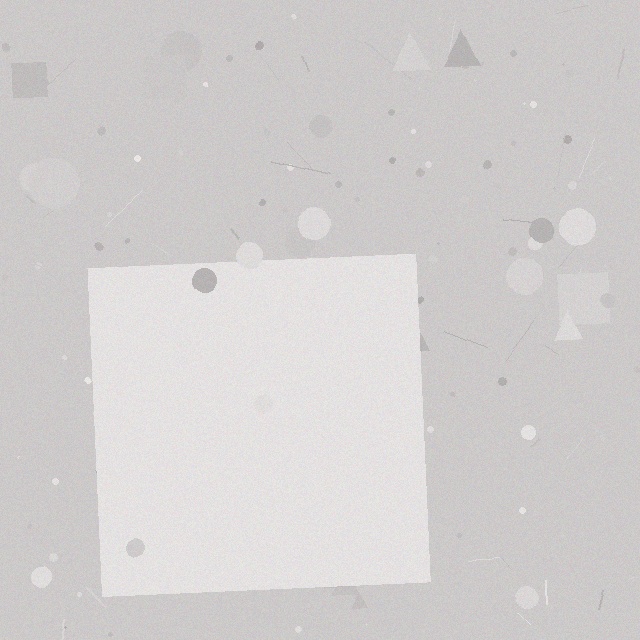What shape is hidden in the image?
A square is hidden in the image.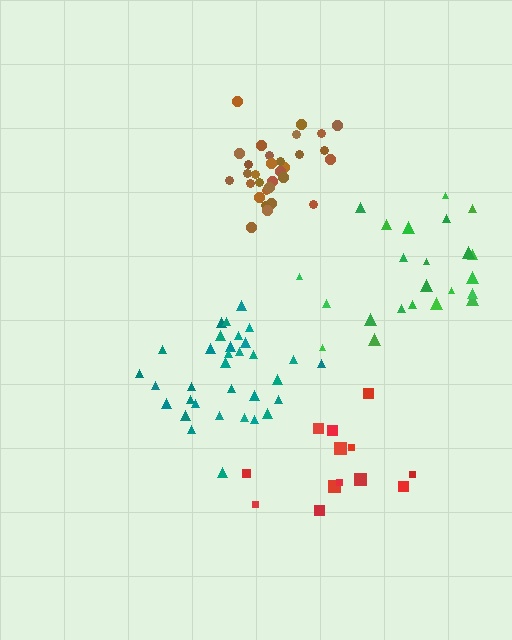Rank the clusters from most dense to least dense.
brown, teal, green, red.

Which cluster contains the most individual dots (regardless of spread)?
Teal (33).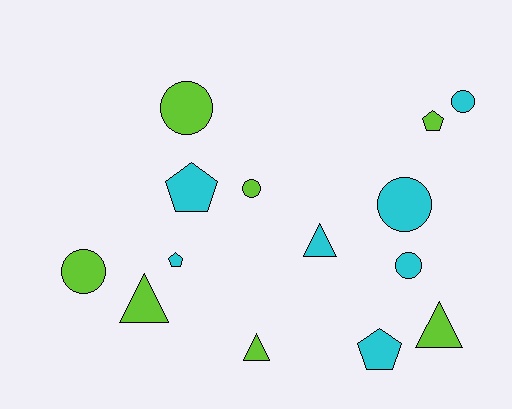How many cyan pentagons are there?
There are 3 cyan pentagons.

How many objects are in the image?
There are 14 objects.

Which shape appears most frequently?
Circle, with 6 objects.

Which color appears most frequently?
Cyan, with 7 objects.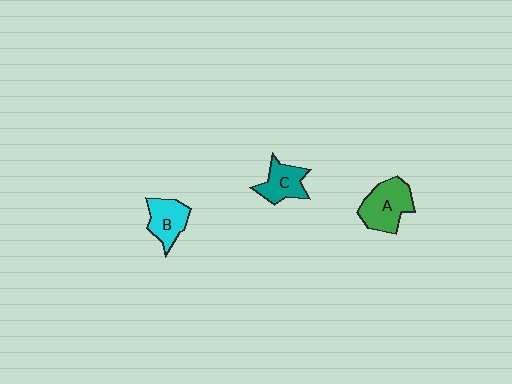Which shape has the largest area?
Shape A (green).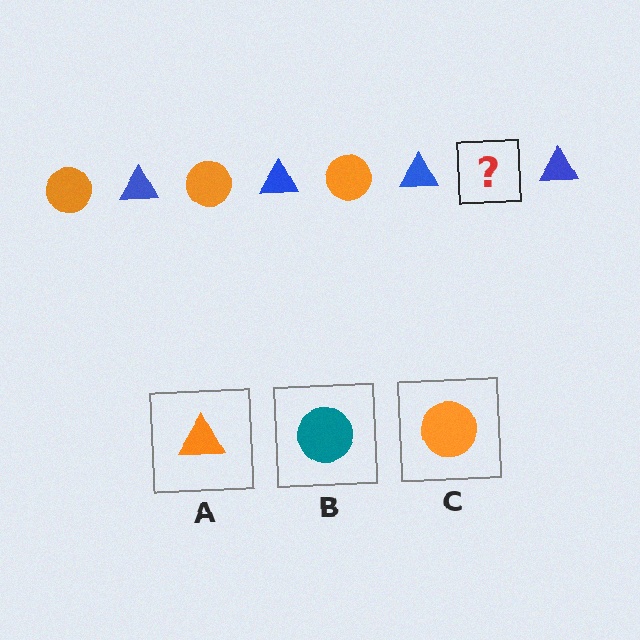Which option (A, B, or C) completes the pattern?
C.